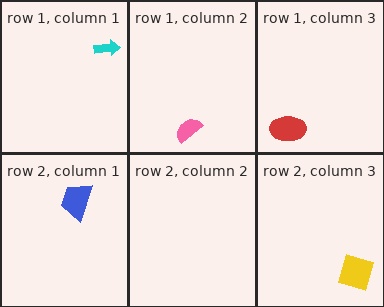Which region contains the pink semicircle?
The row 1, column 2 region.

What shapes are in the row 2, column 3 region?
The yellow square.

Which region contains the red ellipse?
The row 1, column 3 region.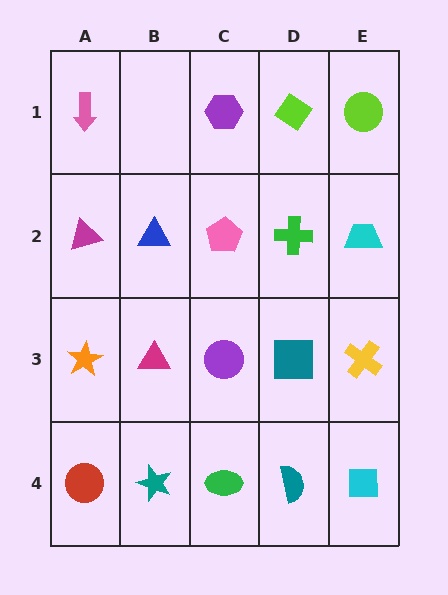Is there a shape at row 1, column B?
No, that cell is empty.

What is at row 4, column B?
A teal star.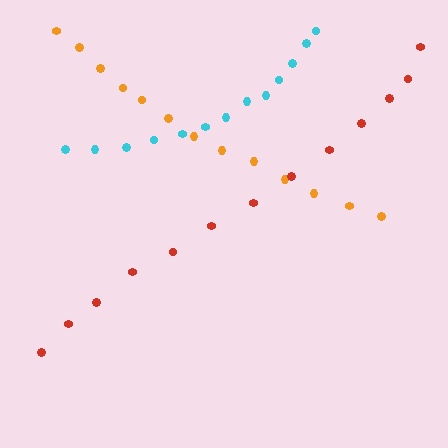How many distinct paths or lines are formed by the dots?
There are 3 distinct paths.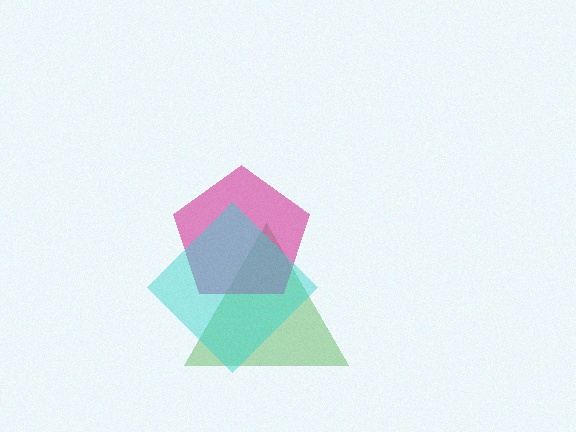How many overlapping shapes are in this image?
There are 3 overlapping shapes in the image.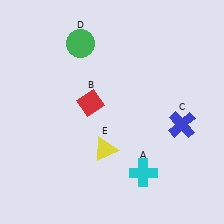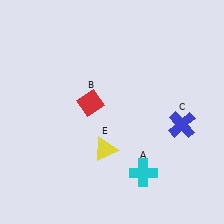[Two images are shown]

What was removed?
The green circle (D) was removed in Image 2.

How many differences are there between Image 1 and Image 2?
There is 1 difference between the two images.